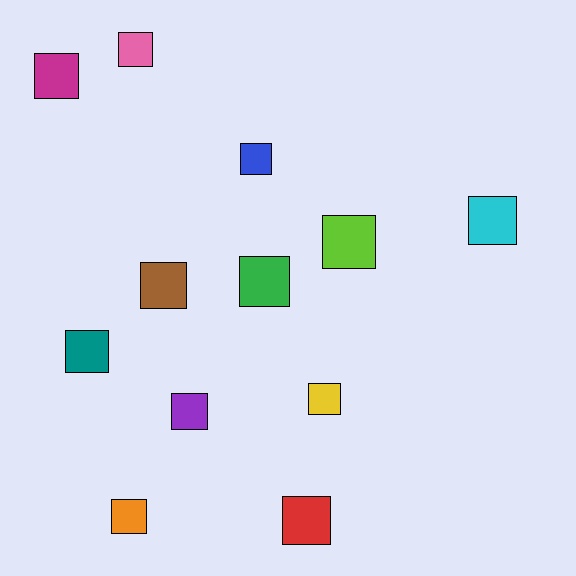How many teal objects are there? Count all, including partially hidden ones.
There is 1 teal object.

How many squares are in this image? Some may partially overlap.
There are 12 squares.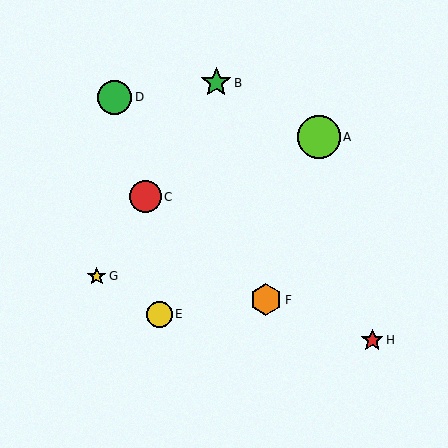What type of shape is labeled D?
Shape D is a green circle.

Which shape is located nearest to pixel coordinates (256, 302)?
The orange hexagon (labeled F) at (266, 300) is nearest to that location.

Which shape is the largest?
The lime circle (labeled A) is the largest.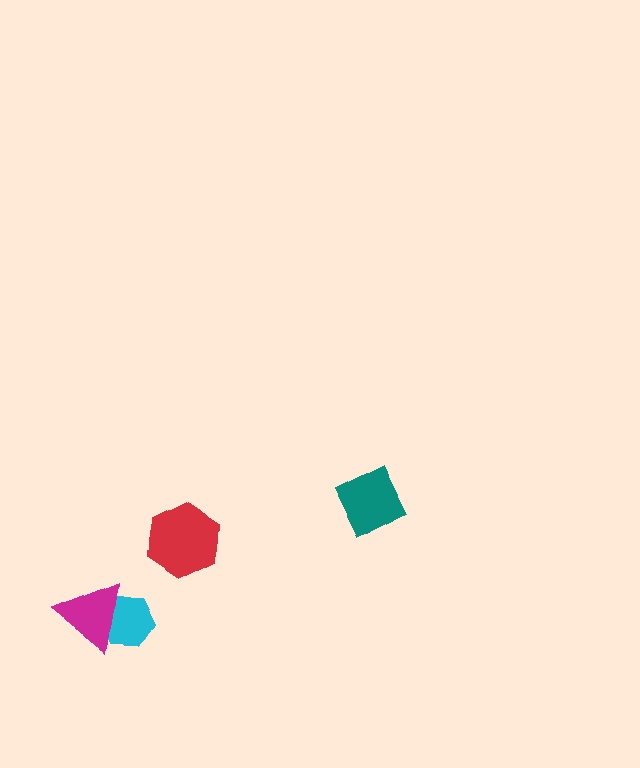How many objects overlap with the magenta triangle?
1 object overlaps with the magenta triangle.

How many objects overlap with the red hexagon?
0 objects overlap with the red hexagon.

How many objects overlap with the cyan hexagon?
1 object overlaps with the cyan hexagon.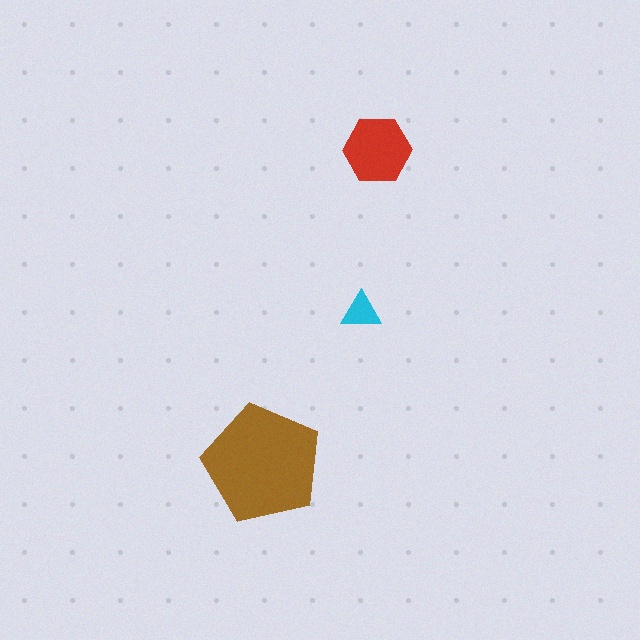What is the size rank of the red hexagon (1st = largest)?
2nd.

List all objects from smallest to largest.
The cyan triangle, the red hexagon, the brown pentagon.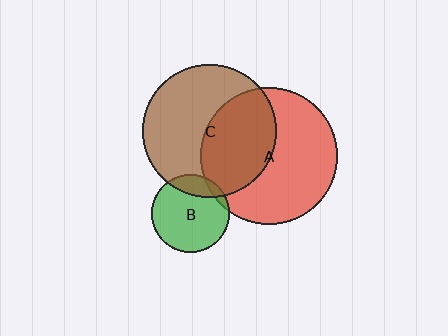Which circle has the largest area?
Circle A (red).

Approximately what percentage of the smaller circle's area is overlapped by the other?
Approximately 45%.